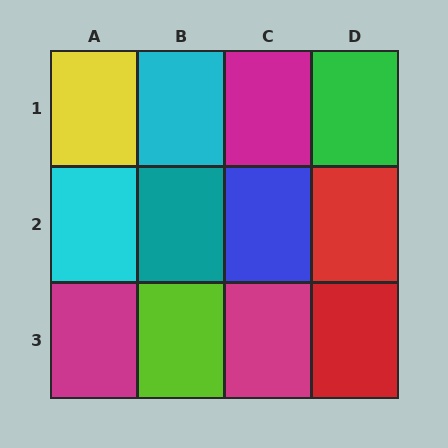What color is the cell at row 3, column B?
Lime.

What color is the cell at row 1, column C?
Magenta.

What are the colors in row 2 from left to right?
Cyan, teal, blue, red.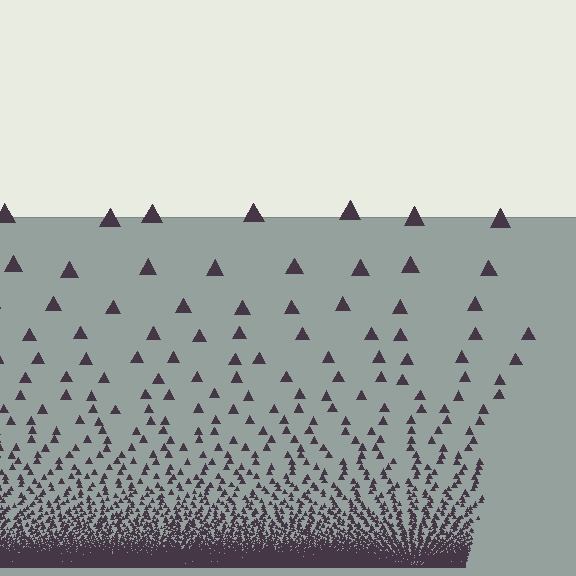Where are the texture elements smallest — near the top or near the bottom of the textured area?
Near the bottom.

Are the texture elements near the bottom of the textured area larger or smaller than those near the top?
Smaller. The gradient is inverted — elements near the bottom are smaller and denser.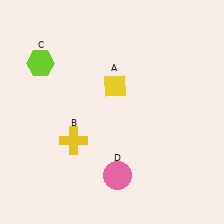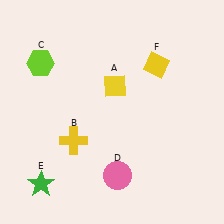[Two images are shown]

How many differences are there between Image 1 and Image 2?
There are 2 differences between the two images.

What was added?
A green star (E), a yellow diamond (F) were added in Image 2.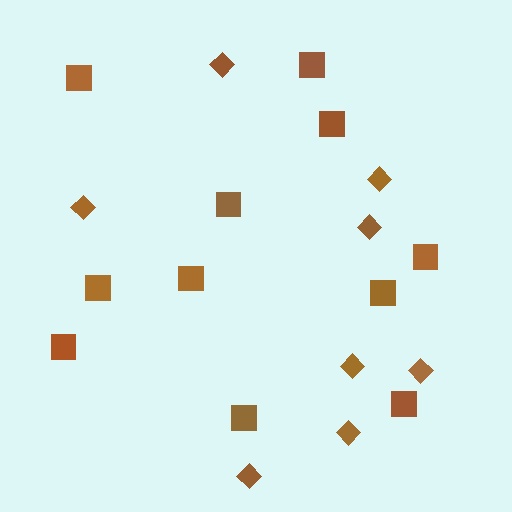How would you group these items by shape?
There are 2 groups: one group of diamonds (8) and one group of squares (11).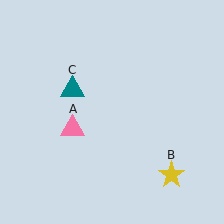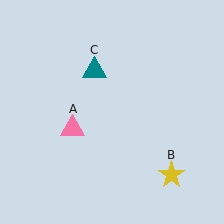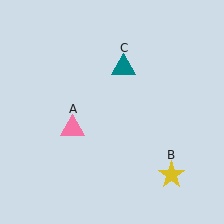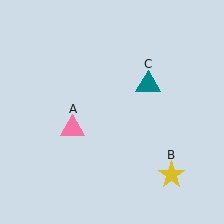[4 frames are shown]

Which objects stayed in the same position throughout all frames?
Pink triangle (object A) and yellow star (object B) remained stationary.